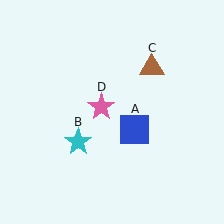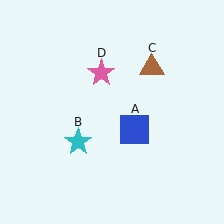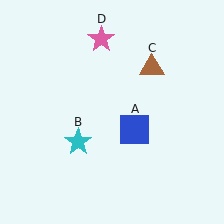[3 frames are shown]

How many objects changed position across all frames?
1 object changed position: pink star (object D).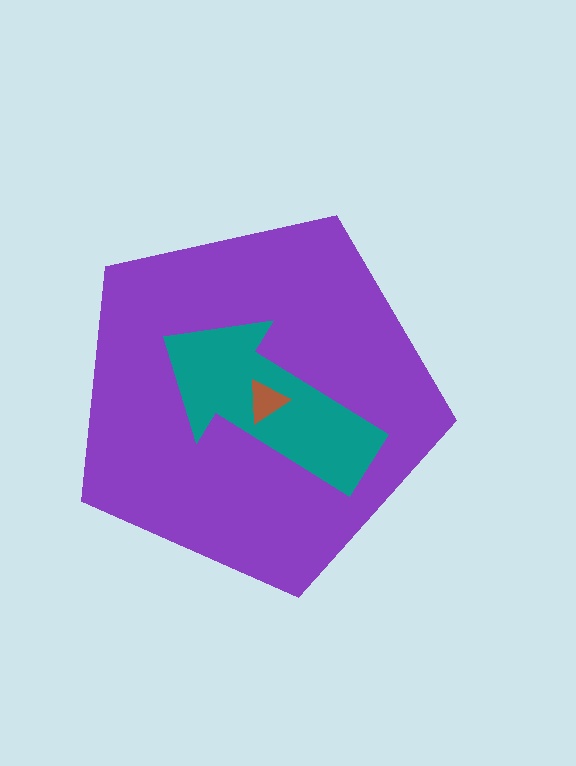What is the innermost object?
The brown triangle.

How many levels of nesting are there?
3.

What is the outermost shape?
The purple pentagon.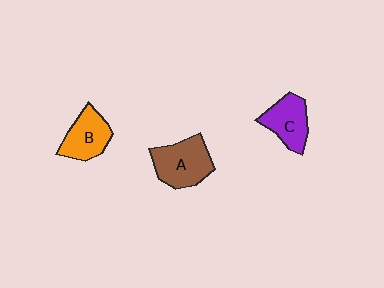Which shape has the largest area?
Shape A (brown).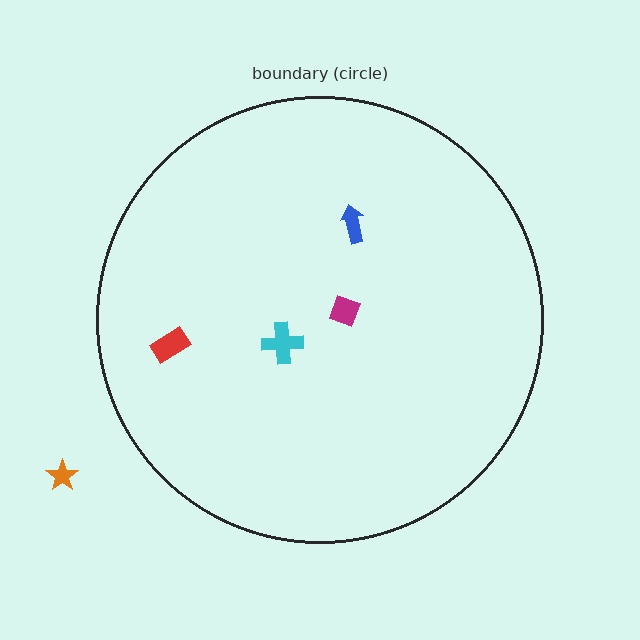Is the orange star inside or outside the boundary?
Outside.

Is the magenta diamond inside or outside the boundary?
Inside.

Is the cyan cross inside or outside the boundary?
Inside.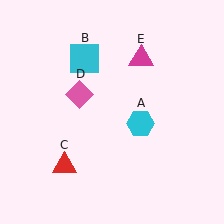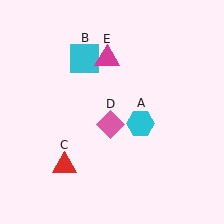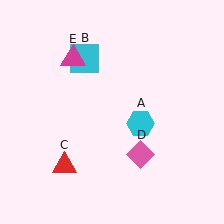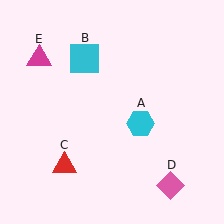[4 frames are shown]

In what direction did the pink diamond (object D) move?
The pink diamond (object D) moved down and to the right.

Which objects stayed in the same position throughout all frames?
Cyan hexagon (object A) and cyan square (object B) and red triangle (object C) remained stationary.